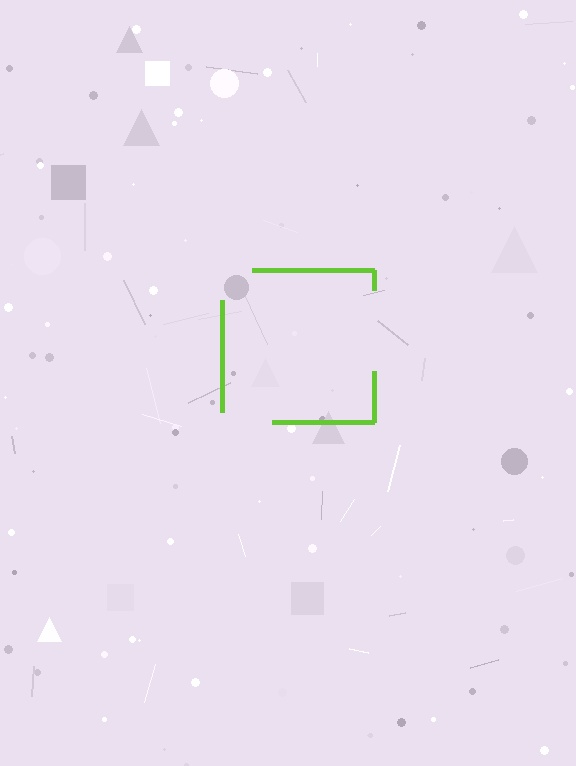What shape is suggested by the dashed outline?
The dashed outline suggests a square.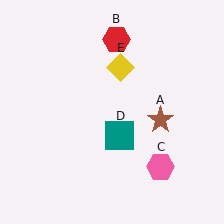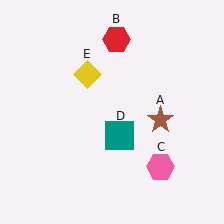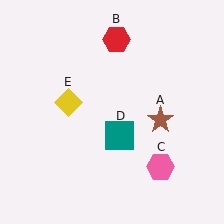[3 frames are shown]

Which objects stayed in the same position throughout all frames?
Brown star (object A) and red hexagon (object B) and pink hexagon (object C) and teal square (object D) remained stationary.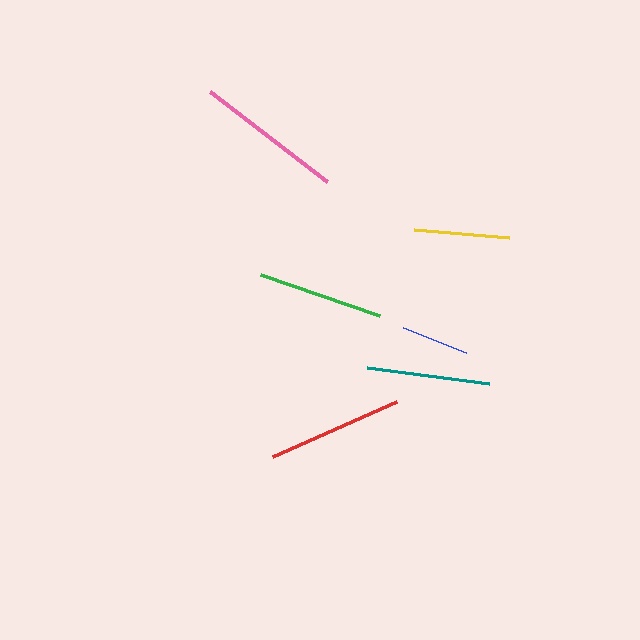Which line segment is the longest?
The pink line is the longest at approximately 148 pixels.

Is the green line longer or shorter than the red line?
The red line is longer than the green line.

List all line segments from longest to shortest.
From longest to shortest: pink, red, green, teal, yellow, blue.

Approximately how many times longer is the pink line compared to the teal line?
The pink line is approximately 1.2 times the length of the teal line.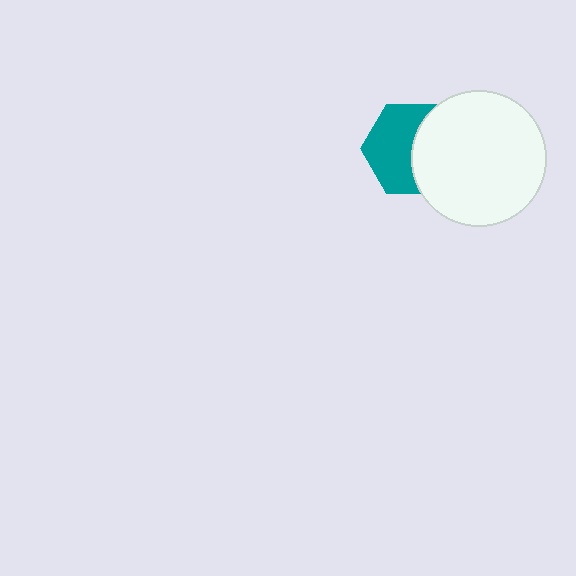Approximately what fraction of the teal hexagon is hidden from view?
Roughly 43% of the teal hexagon is hidden behind the white circle.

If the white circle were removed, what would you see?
You would see the complete teal hexagon.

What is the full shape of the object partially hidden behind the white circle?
The partially hidden object is a teal hexagon.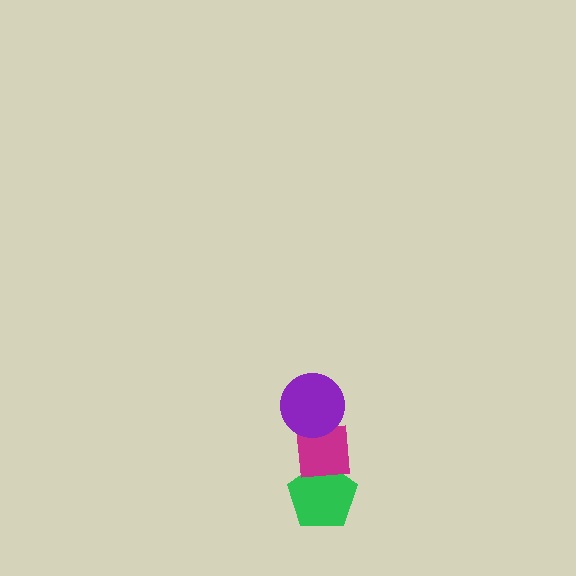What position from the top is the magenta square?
The magenta square is 2nd from the top.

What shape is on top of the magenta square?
The purple circle is on top of the magenta square.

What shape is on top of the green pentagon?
The magenta square is on top of the green pentagon.